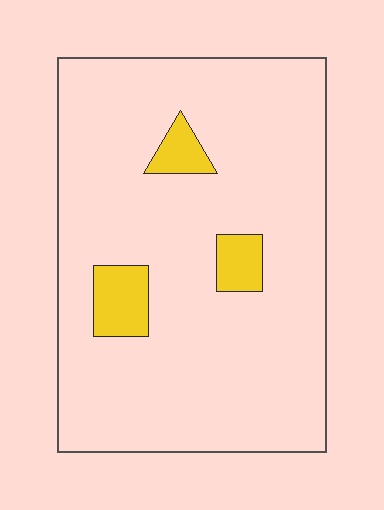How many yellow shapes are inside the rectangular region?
3.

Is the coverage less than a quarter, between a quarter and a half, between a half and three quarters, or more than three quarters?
Less than a quarter.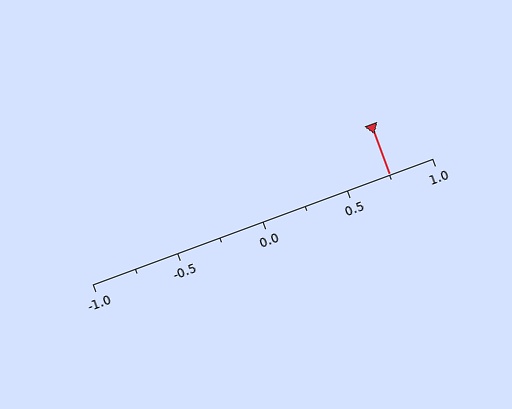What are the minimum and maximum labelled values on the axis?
The axis runs from -1.0 to 1.0.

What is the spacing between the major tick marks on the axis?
The major ticks are spaced 0.5 apart.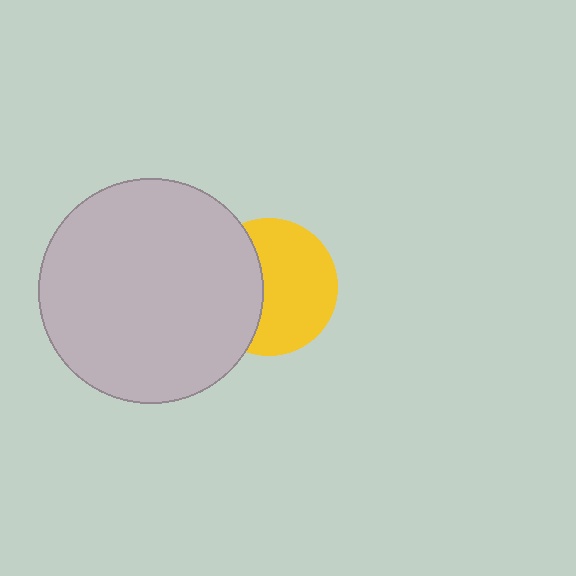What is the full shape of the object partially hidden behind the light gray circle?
The partially hidden object is a yellow circle.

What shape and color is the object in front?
The object in front is a light gray circle.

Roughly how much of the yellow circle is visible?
About half of it is visible (roughly 61%).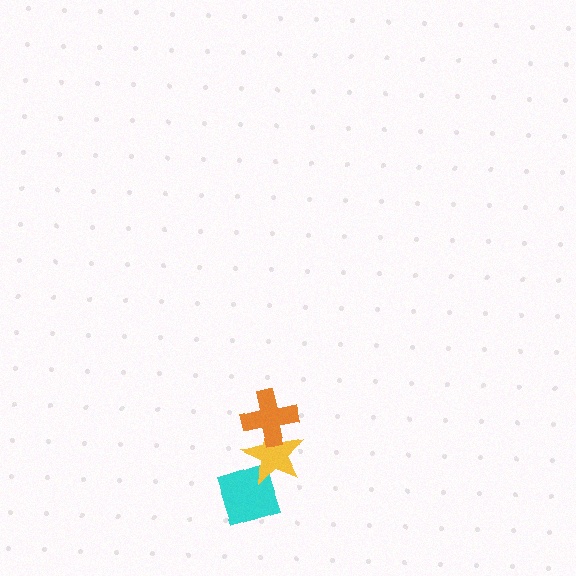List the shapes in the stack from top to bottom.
From top to bottom: the orange cross, the yellow star, the cyan diamond.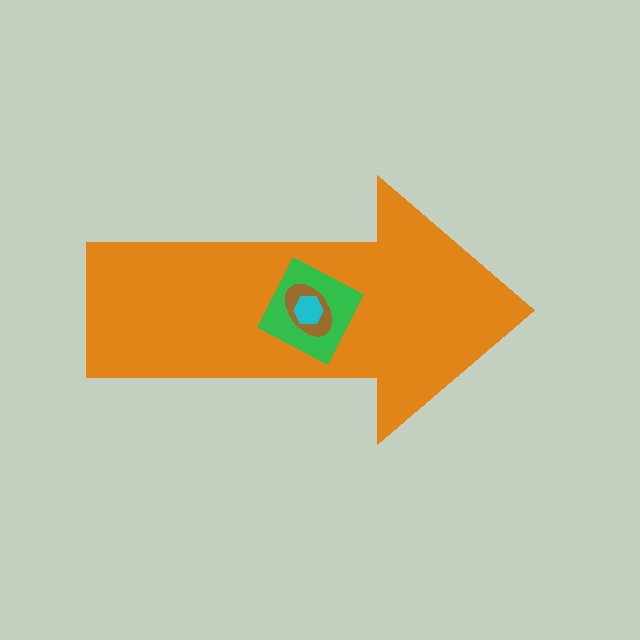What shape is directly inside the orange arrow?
The green diamond.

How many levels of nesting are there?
4.